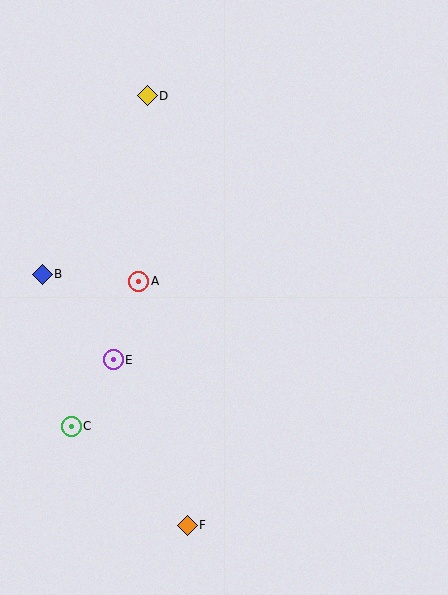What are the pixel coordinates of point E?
Point E is at (113, 360).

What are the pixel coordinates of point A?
Point A is at (139, 281).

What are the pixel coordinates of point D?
Point D is at (147, 96).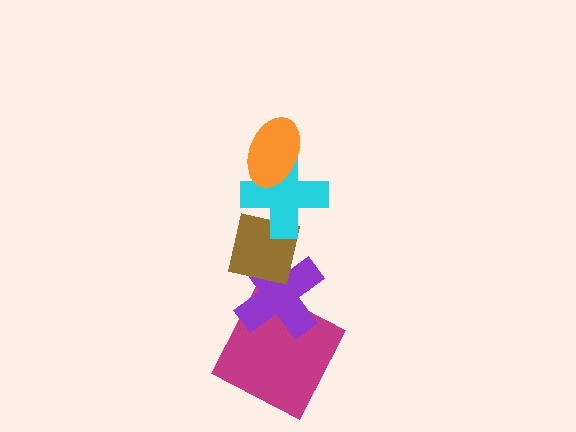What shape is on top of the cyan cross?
The orange ellipse is on top of the cyan cross.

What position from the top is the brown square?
The brown square is 3rd from the top.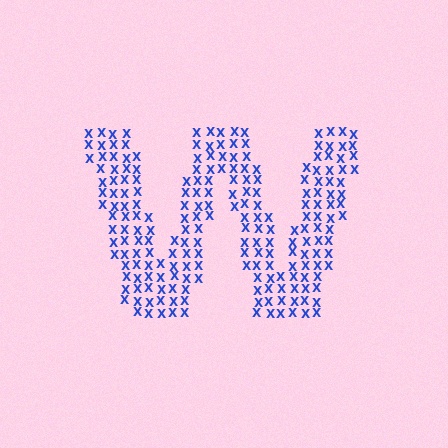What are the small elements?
The small elements are letter X's.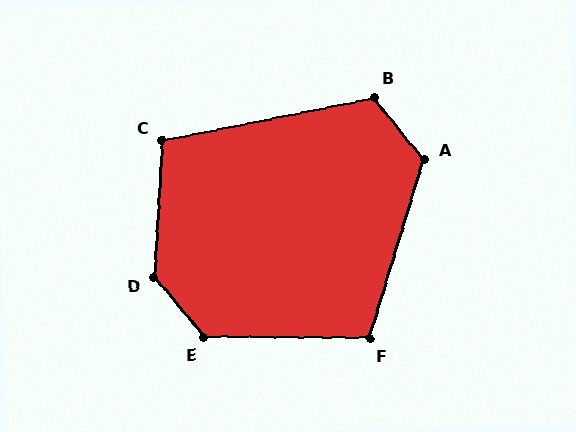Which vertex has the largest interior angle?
D, at approximately 137 degrees.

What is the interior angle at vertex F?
Approximately 106 degrees (obtuse).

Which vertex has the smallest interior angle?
C, at approximately 105 degrees.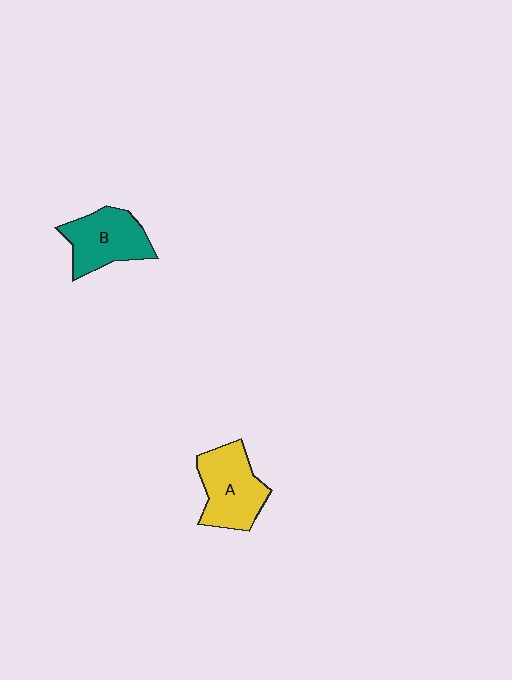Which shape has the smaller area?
Shape B (teal).